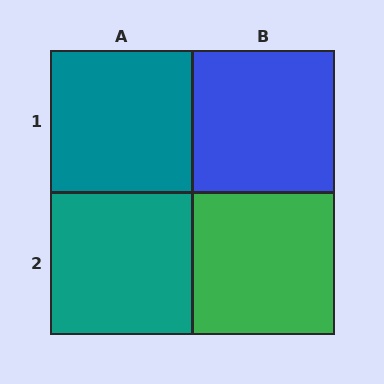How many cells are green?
1 cell is green.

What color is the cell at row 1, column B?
Blue.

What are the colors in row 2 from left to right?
Teal, green.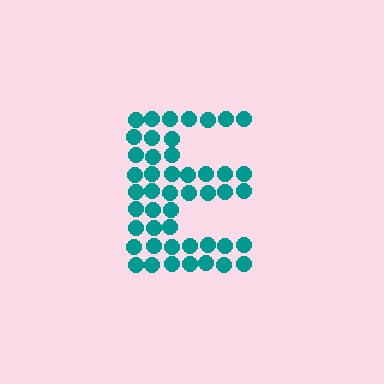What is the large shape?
The large shape is the letter E.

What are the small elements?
The small elements are circles.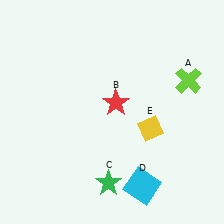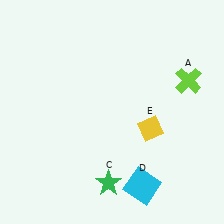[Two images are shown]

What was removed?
The red star (B) was removed in Image 2.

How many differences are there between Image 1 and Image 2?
There is 1 difference between the two images.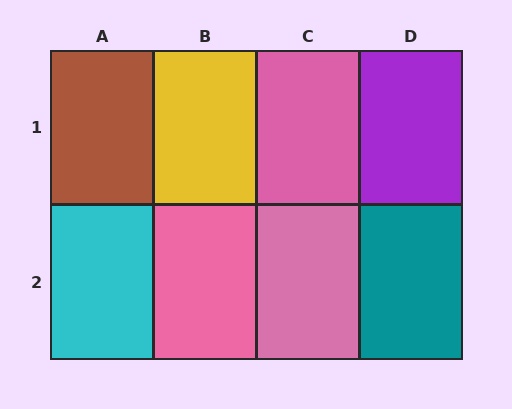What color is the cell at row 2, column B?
Pink.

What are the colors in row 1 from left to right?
Brown, yellow, pink, purple.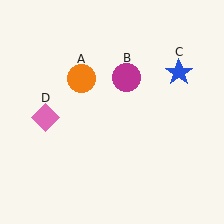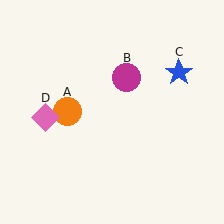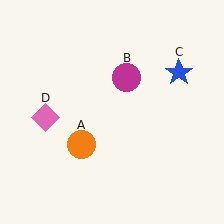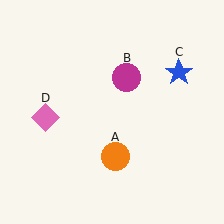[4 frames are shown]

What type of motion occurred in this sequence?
The orange circle (object A) rotated counterclockwise around the center of the scene.